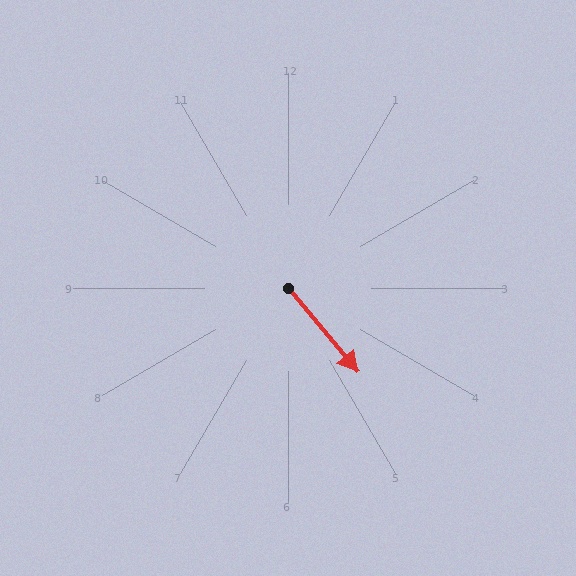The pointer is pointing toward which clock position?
Roughly 5 o'clock.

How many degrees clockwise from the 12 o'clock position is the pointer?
Approximately 140 degrees.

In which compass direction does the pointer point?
Southeast.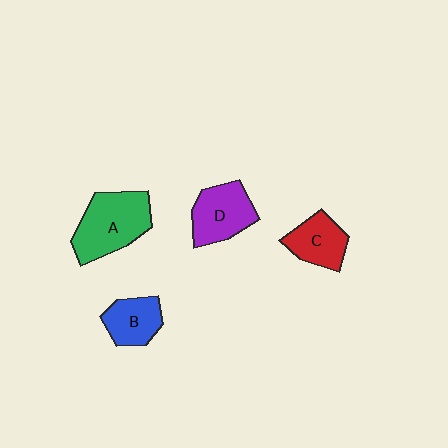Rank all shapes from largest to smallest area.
From largest to smallest: A (green), D (purple), C (red), B (blue).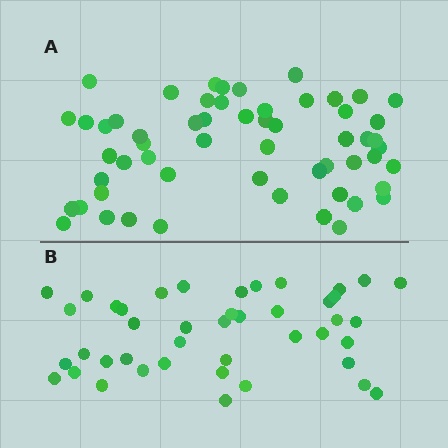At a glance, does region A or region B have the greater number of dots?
Region A (the top region) has more dots.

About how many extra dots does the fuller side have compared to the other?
Region A has approximately 15 more dots than region B.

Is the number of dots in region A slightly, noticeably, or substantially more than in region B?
Region A has noticeably more, but not dramatically so. The ratio is roughly 1.3 to 1.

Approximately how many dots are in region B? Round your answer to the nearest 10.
About 40 dots. (The exact count is 43, which rounds to 40.)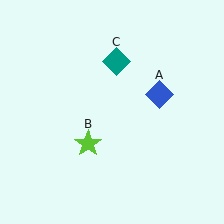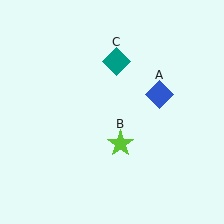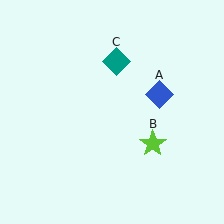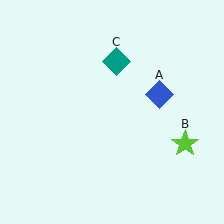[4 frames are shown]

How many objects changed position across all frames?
1 object changed position: lime star (object B).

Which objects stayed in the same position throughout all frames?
Blue diamond (object A) and teal diamond (object C) remained stationary.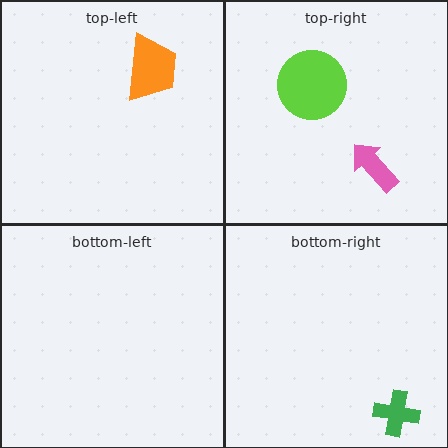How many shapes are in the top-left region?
1.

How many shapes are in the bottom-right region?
1.